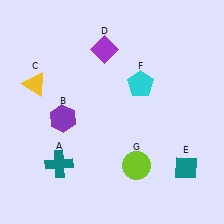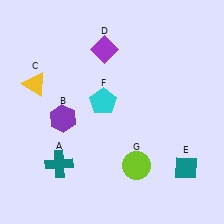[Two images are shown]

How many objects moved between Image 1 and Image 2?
1 object moved between the two images.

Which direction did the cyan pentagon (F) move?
The cyan pentagon (F) moved left.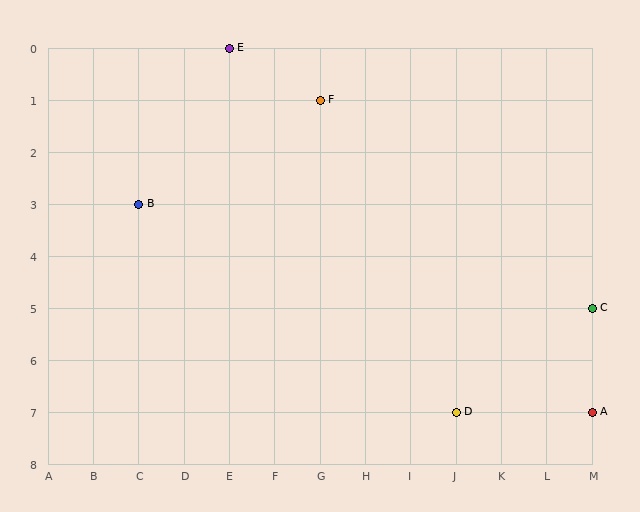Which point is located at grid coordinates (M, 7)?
Point A is at (M, 7).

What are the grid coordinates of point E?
Point E is at grid coordinates (E, 0).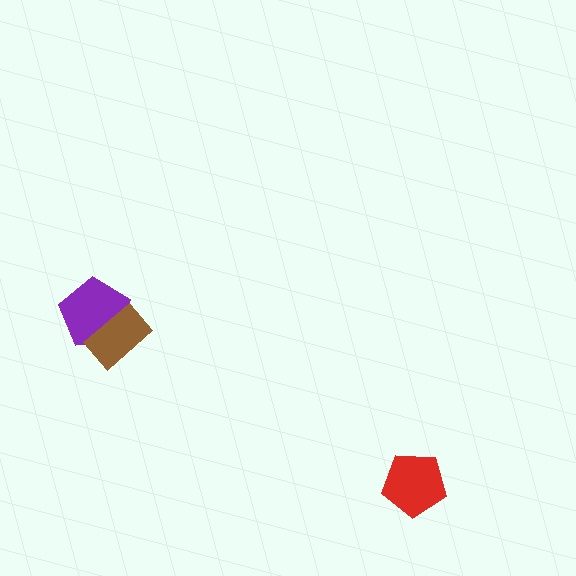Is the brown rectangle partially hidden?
No, no other shape covers it.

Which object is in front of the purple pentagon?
The brown rectangle is in front of the purple pentagon.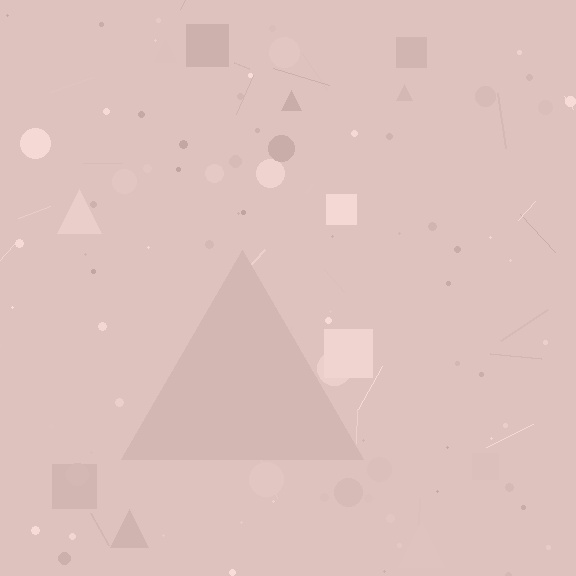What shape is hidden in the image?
A triangle is hidden in the image.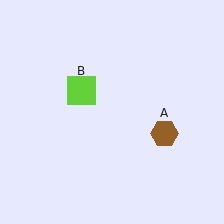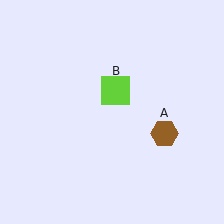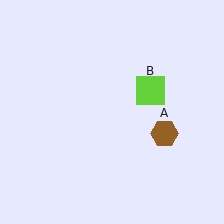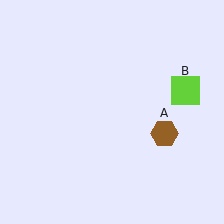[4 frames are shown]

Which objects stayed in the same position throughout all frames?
Brown hexagon (object A) remained stationary.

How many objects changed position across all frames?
1 object changed position: lime square (object B).